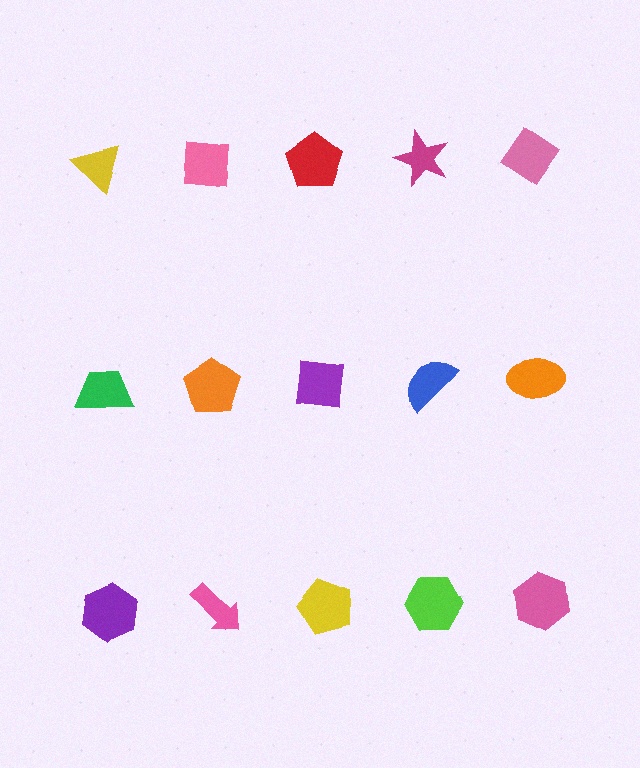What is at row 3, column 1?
A purple hexagon.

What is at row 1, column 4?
A magenta star.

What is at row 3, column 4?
A lime hexagon.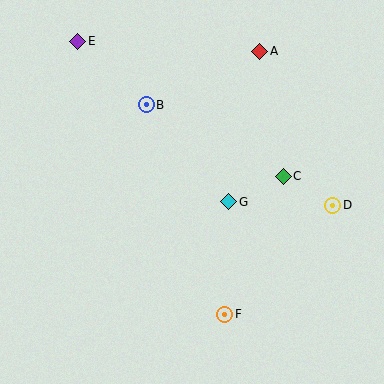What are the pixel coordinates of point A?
Point A is at (260, 52).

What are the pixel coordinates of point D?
Point D is at (333, 205).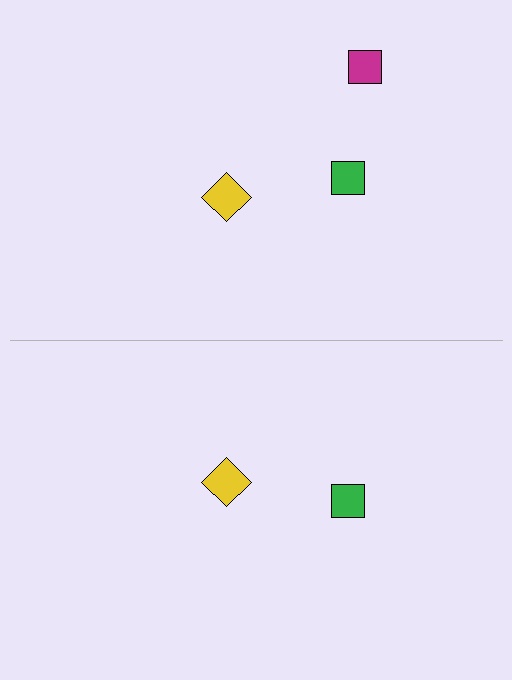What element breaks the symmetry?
A magenta square is missing from the bottom side.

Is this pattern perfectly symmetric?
No, the pattern is not perfectly symmetric. A magenta square is missing from the bottom side.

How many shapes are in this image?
There are 5 shapes in this image.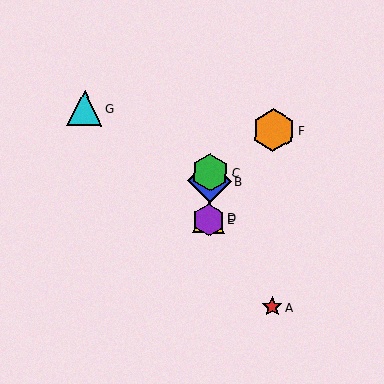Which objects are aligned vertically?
Objects B, C, D, E are aligned vertically.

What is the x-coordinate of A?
Object A is at x≈272.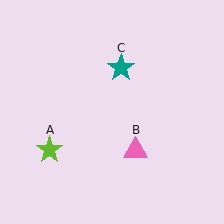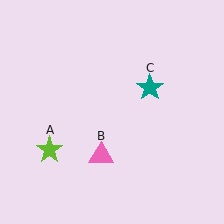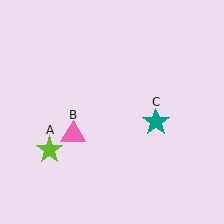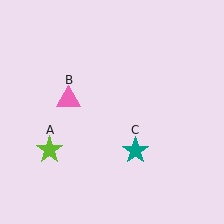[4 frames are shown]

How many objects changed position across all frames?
2 objects changed position: pink triangle (object B), teal star (object C).